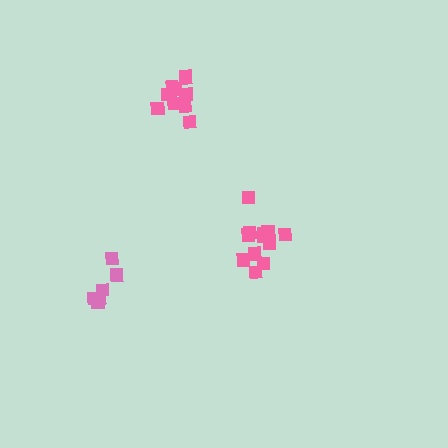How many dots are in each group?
Group 1: 6 dots, Group 2: 11 dots, Group 3: 12 dots (29 total).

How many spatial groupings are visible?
There are 3 spatial groupings.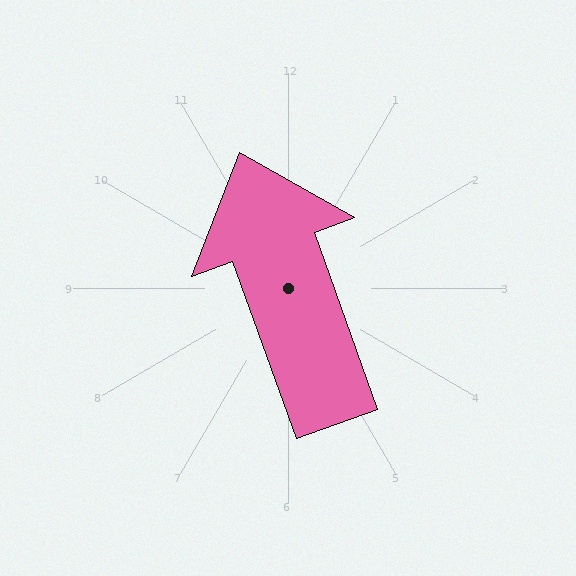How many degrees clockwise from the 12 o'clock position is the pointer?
Approximately 340 degrees.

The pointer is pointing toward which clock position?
Roughly 11 o'clock.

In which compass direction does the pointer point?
North.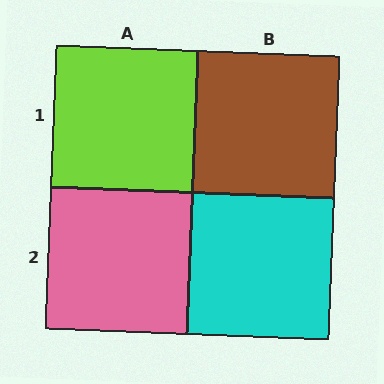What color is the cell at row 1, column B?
Brown.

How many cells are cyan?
1 cell is cyan.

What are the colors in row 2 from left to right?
Pink, cyan.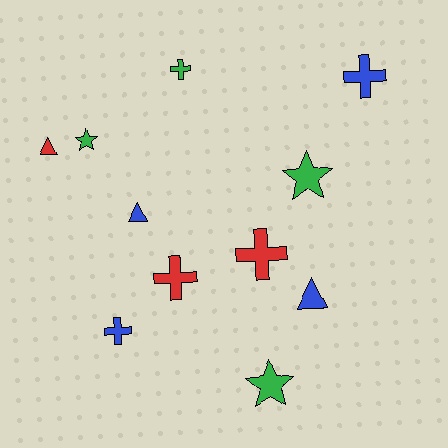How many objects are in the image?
There are 11 objects.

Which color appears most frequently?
Blue, with 4 objects.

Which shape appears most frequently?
Cross, with 5 objects.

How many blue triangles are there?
There are 2 blue triangles.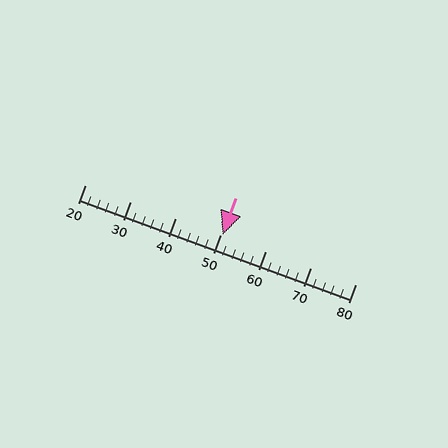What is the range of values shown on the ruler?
The ruler shows values from 20 to 80.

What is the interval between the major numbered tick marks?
The major tick marks are spaced 10 units apart.